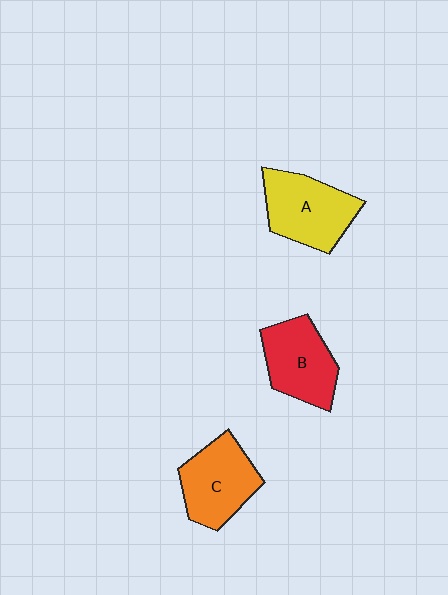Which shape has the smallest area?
Shape B (red).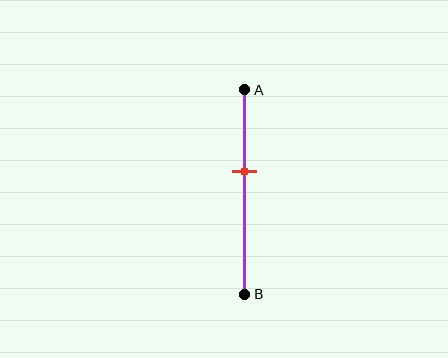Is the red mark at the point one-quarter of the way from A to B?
No, the mark is at about 40% from A, not at the 25% one-quarter point.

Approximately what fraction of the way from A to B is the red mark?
The red mark is approximately 40% of the way from A to B.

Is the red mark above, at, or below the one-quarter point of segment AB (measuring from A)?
The red mark is below the one-quarter point of segment AB.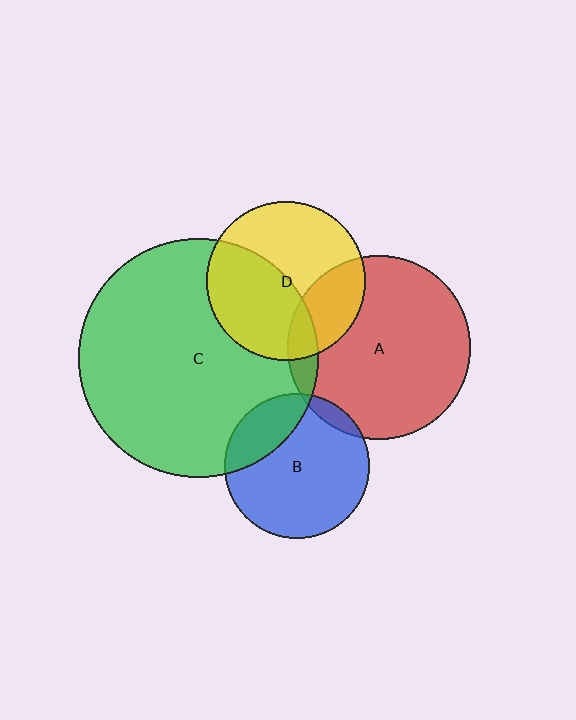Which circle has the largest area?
Circle C (green).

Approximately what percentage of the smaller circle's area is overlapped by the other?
Approximately 25%.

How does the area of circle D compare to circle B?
Approximately 1.2 times.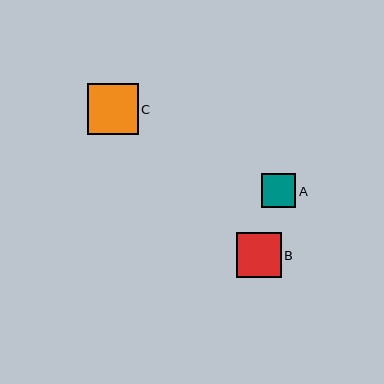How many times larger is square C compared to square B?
Square C is approximately 1.1 times the size of square B.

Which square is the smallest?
Square A is the smallest with a size of approximately 34 pixels.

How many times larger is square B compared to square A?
Square B is approximately 1.3 times the size of square A.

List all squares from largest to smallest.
From largest to smallest: C, B, A.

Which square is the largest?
Square C is the largest with a size of approximately 51 pixels.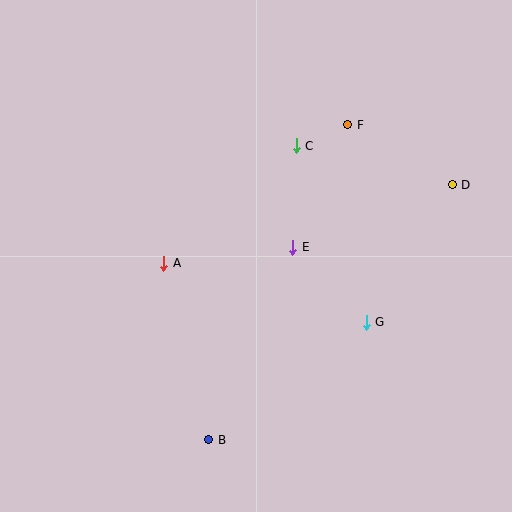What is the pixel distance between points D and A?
The distance between D and A is 299 pixels.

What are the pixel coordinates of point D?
Point D is at (452, 185).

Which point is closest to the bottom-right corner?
Point G is closest to the bottom-right corner.